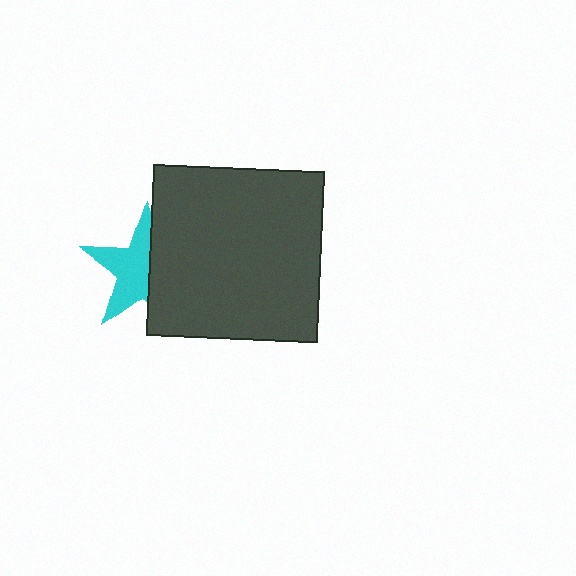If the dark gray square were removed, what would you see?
You would see the complete cyan star.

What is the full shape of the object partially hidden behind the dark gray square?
The partially hidden object is a cyan star.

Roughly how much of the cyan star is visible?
About half of it is visible (roughly 56%).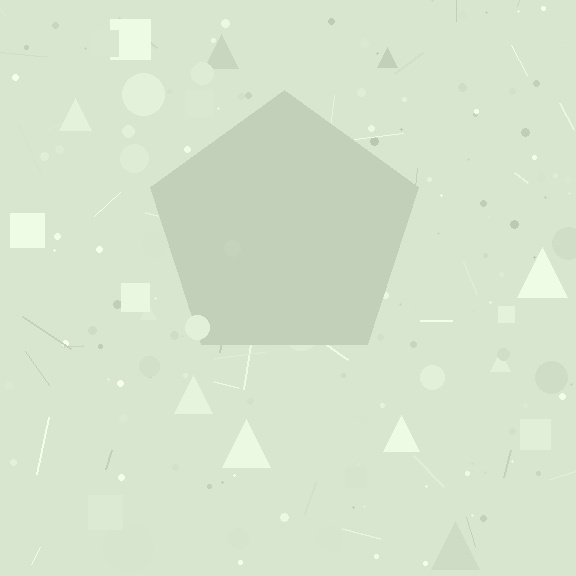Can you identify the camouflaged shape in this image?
The camouflaged shape is a pentagon.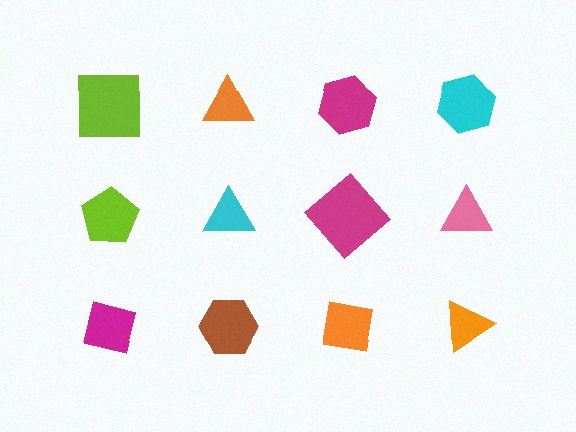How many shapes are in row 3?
4 shapes.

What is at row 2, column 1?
A lime pentagon.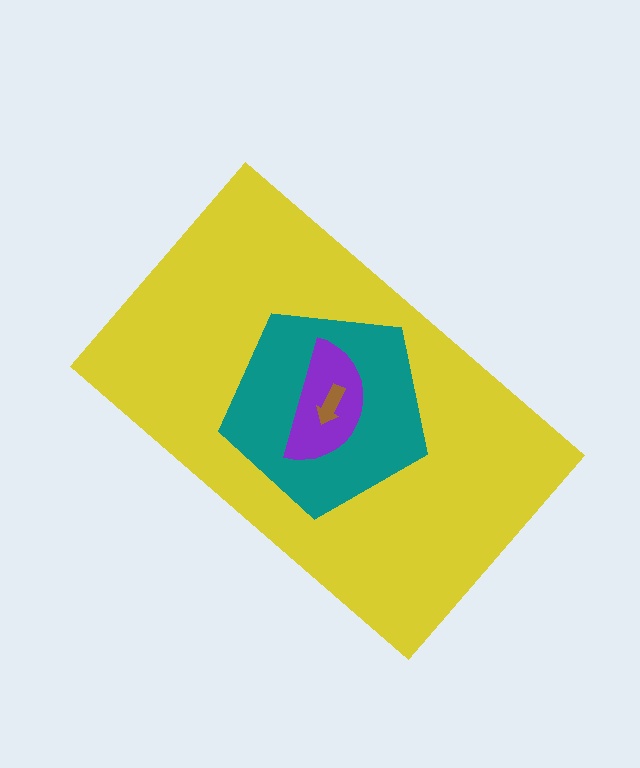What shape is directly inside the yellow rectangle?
The teal pentagon.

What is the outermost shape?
The yellow rectangle.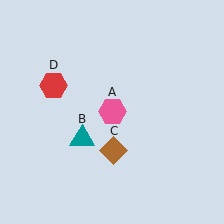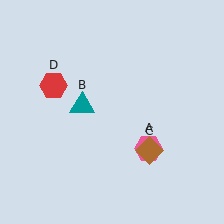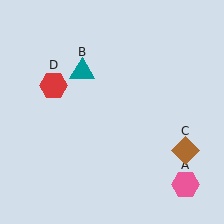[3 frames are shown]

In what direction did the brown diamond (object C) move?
The brown diamond (object C) moved right.